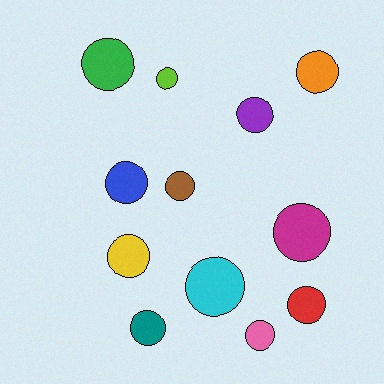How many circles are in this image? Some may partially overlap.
There are 12 circles.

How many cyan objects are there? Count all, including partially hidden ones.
There is 1 cyan object.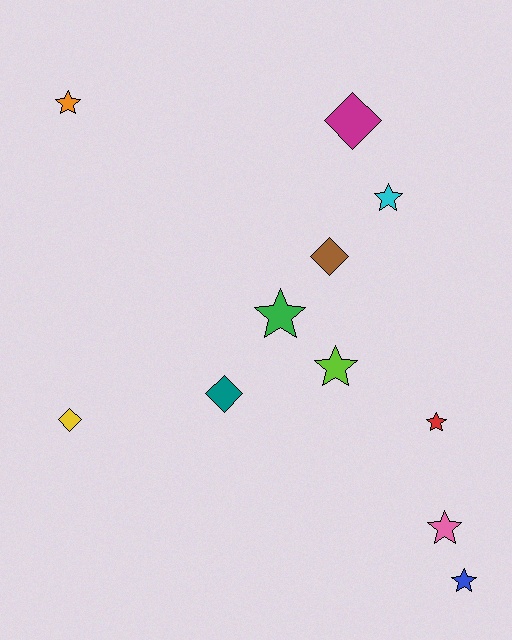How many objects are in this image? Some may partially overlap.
There are 11 objects.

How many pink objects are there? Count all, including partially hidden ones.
There is 1 pink object.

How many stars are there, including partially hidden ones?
There are 7 stars.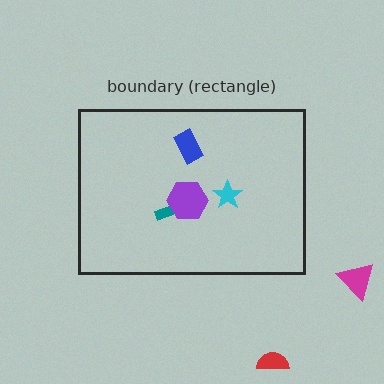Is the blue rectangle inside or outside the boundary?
Inside.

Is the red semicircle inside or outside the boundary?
Outside.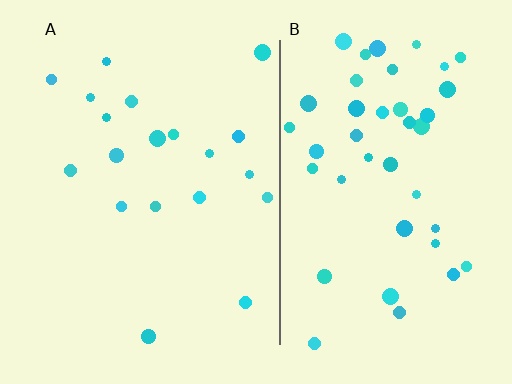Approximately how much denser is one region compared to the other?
Approximately 2.2× — region B over region A.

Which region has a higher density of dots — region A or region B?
B (the right).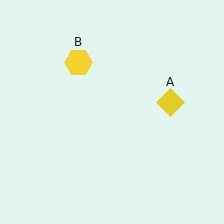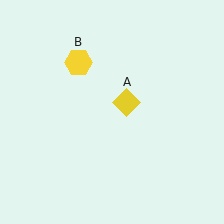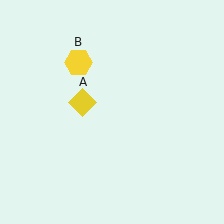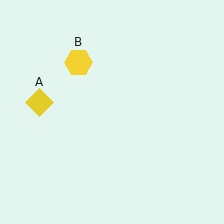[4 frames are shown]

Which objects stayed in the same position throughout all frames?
Yellow hexagon (object B) remained stationary.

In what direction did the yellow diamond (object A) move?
The yellow diamond (object A) moved left.